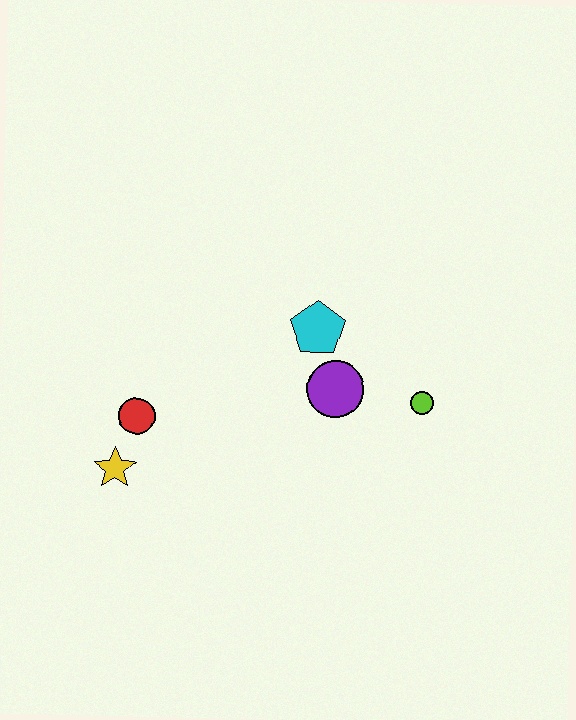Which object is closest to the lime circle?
The purple circle is closest to the lime circle.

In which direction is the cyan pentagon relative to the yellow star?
The cyan pentagon is to the right of the yellow star.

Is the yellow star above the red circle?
No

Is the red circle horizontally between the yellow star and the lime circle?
Yes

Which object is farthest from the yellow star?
The lime circle is farthest from the yellow star.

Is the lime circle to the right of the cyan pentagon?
Yes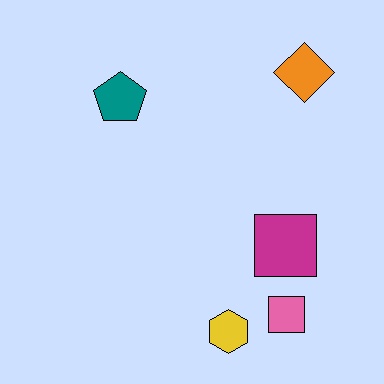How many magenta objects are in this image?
There is 1 magenta object.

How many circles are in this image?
There are no circles.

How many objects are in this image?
There are 5 objects.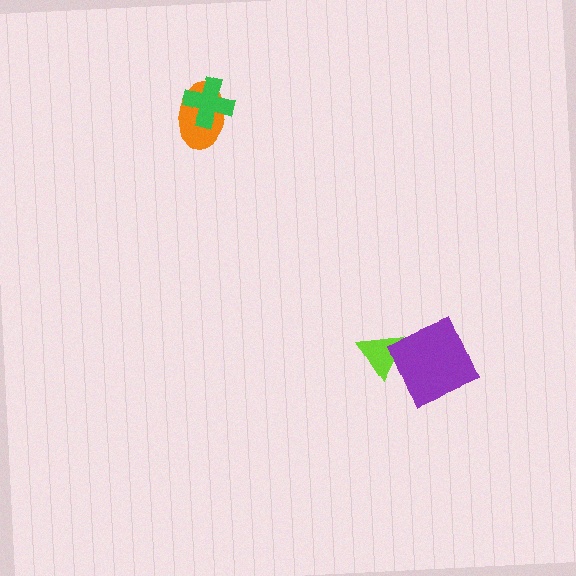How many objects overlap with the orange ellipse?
1 object overlaps with the orange ellipse.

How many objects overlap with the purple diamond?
1 object overlaps with the purple diamond.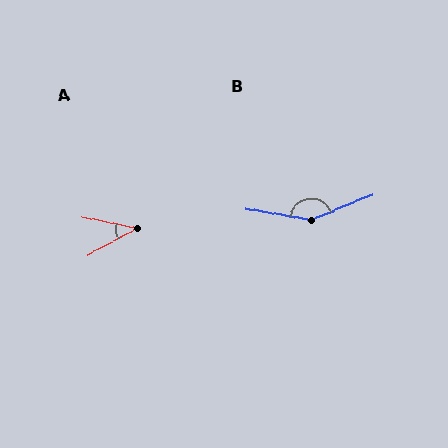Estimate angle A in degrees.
Approximately 40 degrees.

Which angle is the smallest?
A, at approximately 40 degrees.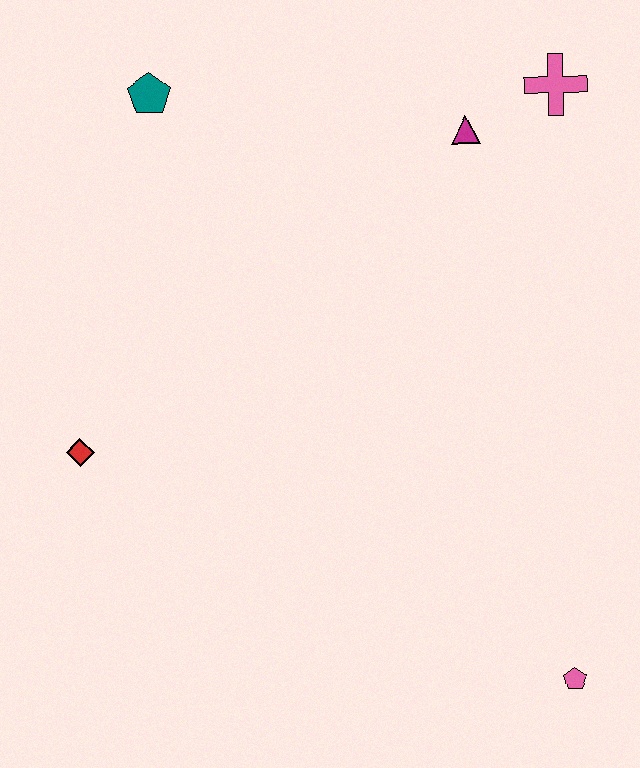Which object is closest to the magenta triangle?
The pink cross is closest to the magenta triangle.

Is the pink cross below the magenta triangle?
No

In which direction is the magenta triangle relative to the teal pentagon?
The magenta triangle is to the right of the teal pentagon.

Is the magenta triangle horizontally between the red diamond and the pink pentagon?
Yes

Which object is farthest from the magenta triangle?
The pink pentagon is farthest from the magenta triangle.